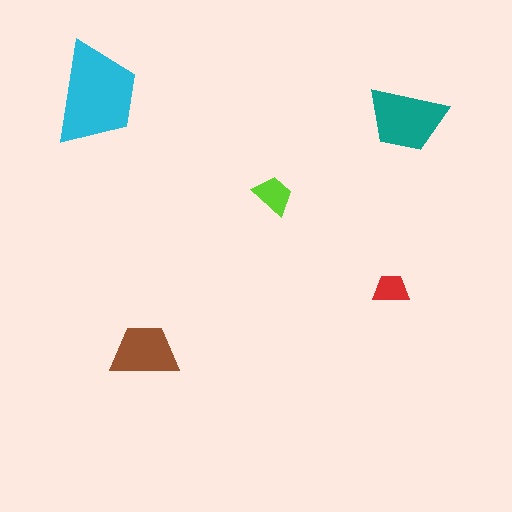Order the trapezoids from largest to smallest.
the cyan one, the teal one, the brown one, the lime one, the red one.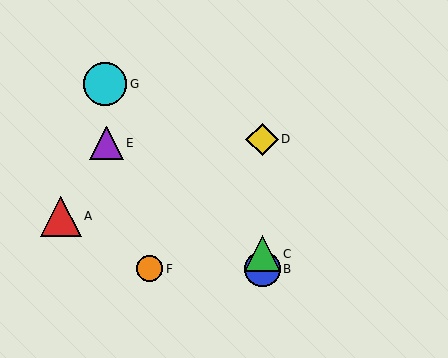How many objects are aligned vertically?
3 objects (B, C, D) are aligned vertically.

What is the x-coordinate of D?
Object D is at x≈262.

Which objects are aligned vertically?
Objects B, C, D are aligned vertically.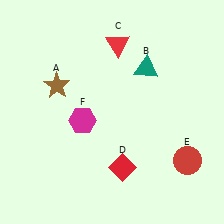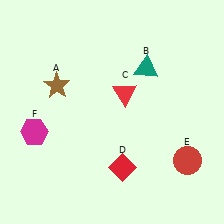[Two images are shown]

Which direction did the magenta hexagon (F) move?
The magenta hexagon (F) moved left.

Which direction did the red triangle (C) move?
The red triangle (C) moved down.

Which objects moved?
The objects that moved are: the red triangle (C), the magenta hexagon (F).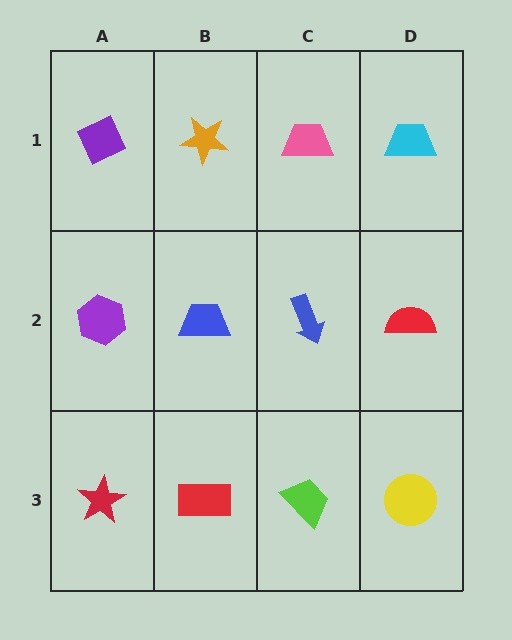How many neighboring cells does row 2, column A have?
3.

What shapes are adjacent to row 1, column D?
A red semicircle (row 2, column D), a pink trapezoid (row 1, column C).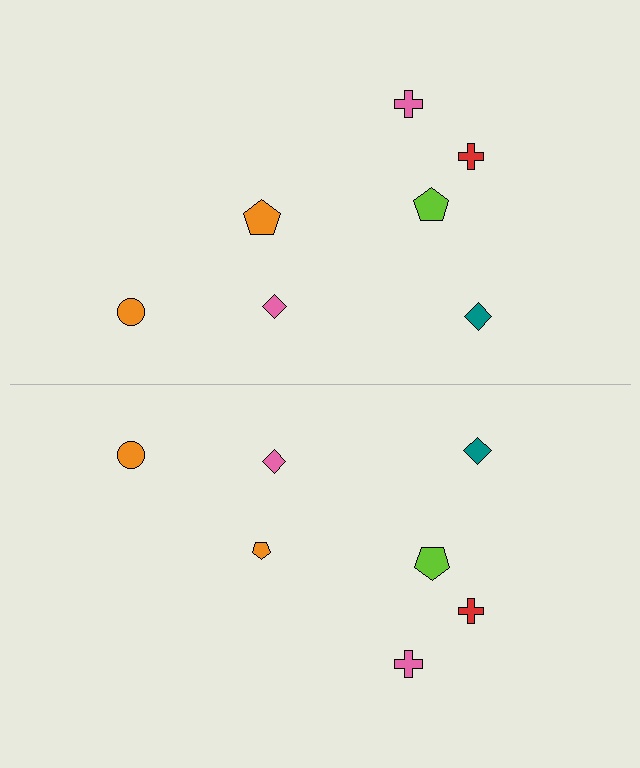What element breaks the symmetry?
The orange pentagon on the bottom side has a different size than its mirror counterpart.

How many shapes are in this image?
There are 14 shapes in this image.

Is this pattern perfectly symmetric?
No, the pattern is not perfectly symmetric. The orange pentagon on the bottom side has a different size than its mirror counterpart.